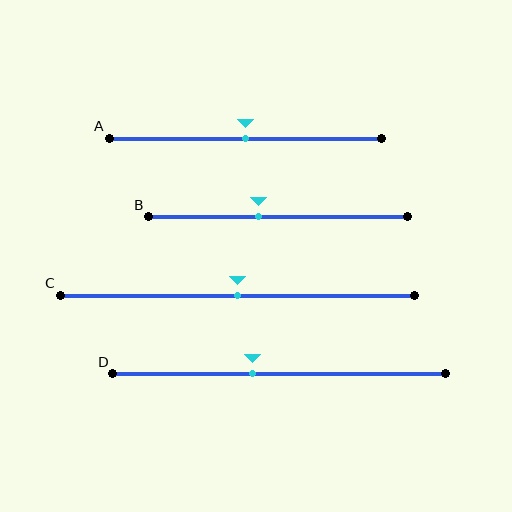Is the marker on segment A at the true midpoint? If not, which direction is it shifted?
Yes, the marker on segment A is at the true midpoint.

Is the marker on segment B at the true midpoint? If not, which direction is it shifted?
No, the marker on segment B is shifted to the left by about 8% of the segment length.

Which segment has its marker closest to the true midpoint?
Segment A has its marker closest to the true midpoint.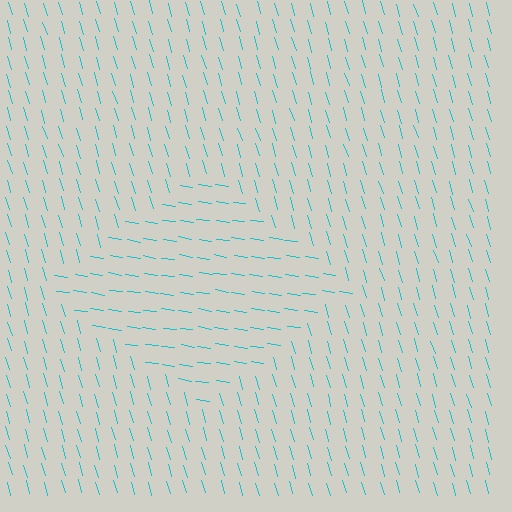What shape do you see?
I see a diamond.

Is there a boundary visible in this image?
Yes, there is a texture boundary formed by a change in line orientation.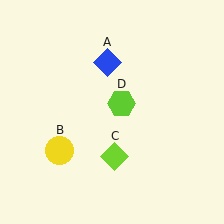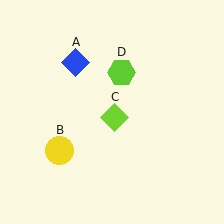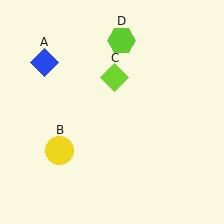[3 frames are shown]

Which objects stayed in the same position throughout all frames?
Yellow circle (object B) remained stationary.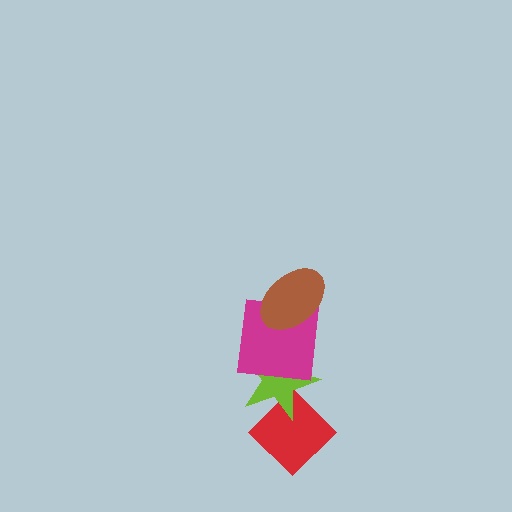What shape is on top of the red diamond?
The lime star is on top of the red diamond.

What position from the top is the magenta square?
The magenta square is 2nd from the top.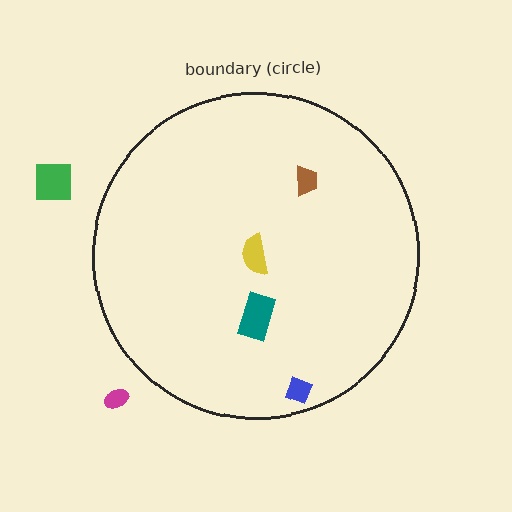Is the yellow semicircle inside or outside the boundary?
Inside.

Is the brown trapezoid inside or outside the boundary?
Inside.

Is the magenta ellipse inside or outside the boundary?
Outside.